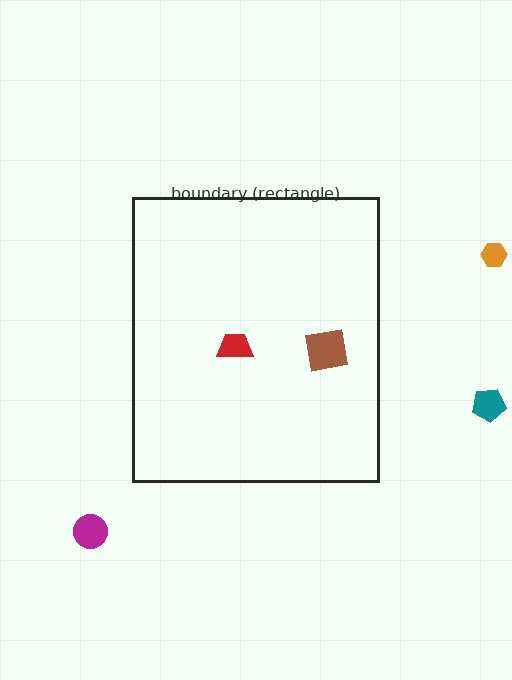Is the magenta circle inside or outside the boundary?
Outside.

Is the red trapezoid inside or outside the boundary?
Inside.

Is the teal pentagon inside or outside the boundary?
Outside.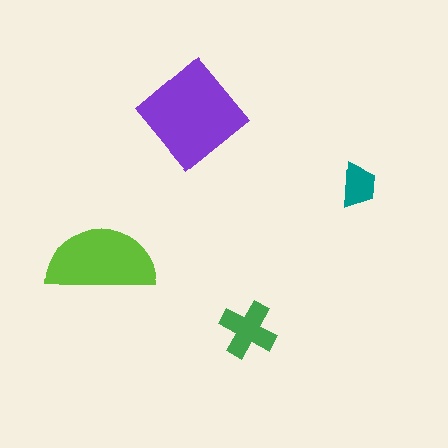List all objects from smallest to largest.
The teal trapezoid, the green cross, the lime semicircle, the purple diamond.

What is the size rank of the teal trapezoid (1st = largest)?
4th.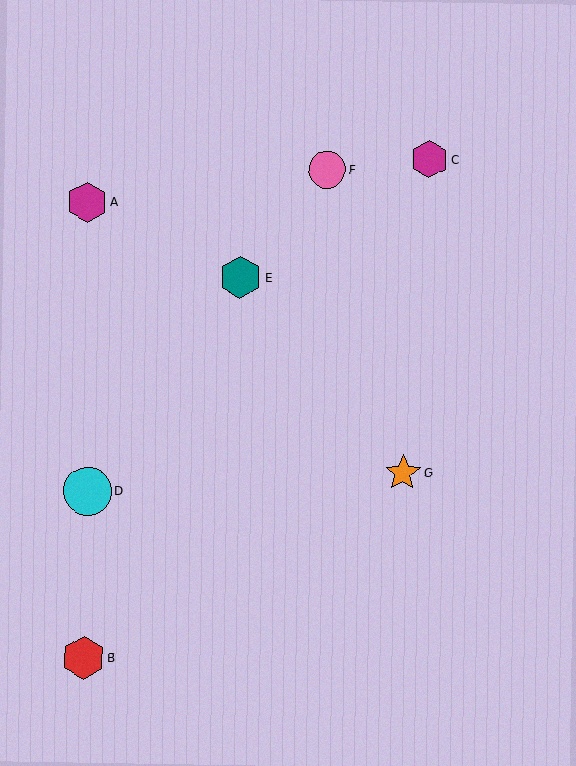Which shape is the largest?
The cyan circle (labeled D) is the largest.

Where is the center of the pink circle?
The center of the pink circle is at (327, 169).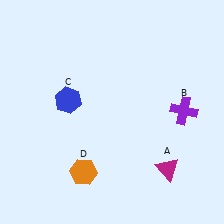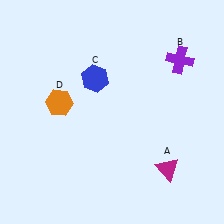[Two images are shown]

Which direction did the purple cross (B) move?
The purple cross (B) moved up.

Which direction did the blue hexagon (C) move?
The blue hexagon (C) moved right.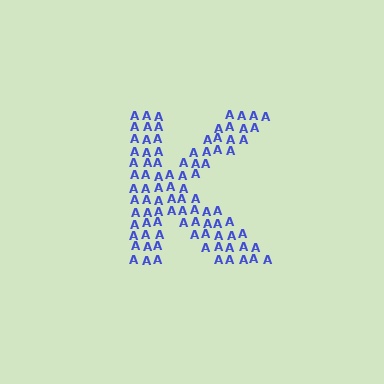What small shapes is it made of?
It is made of small letter A's.